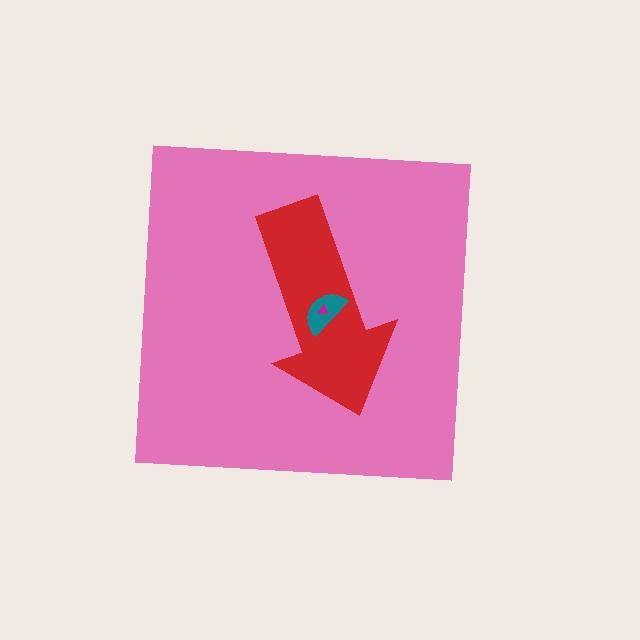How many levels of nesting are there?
4.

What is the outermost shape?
The pink square.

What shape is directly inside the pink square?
The red arrow.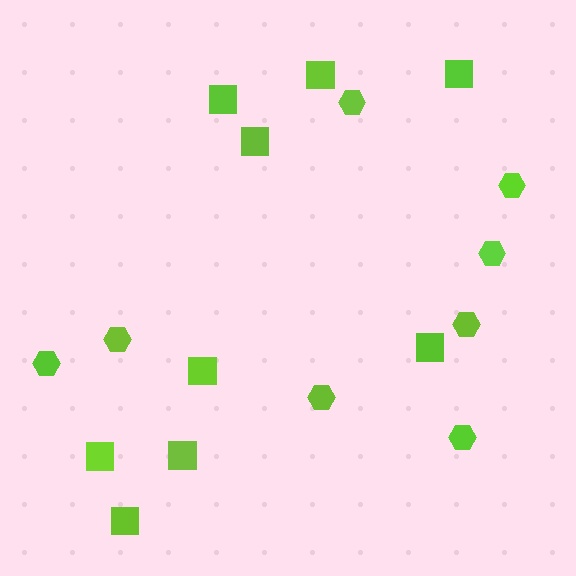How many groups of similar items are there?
There are 2 groups: one group of hexagons (8) and one group of squares (9).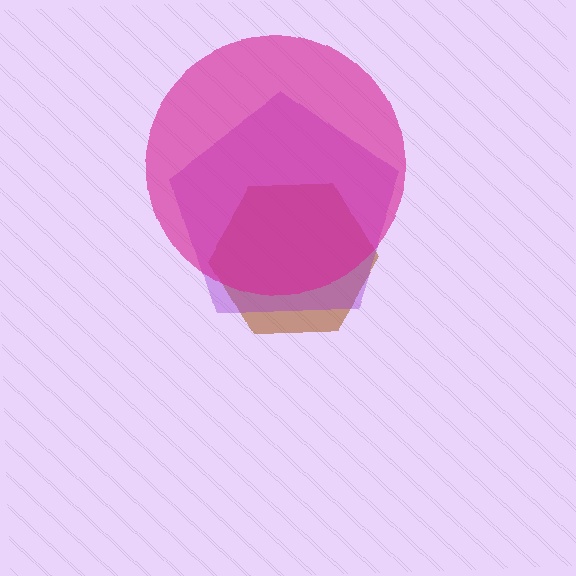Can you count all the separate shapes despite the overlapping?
Yes, there are 3 separate shapes.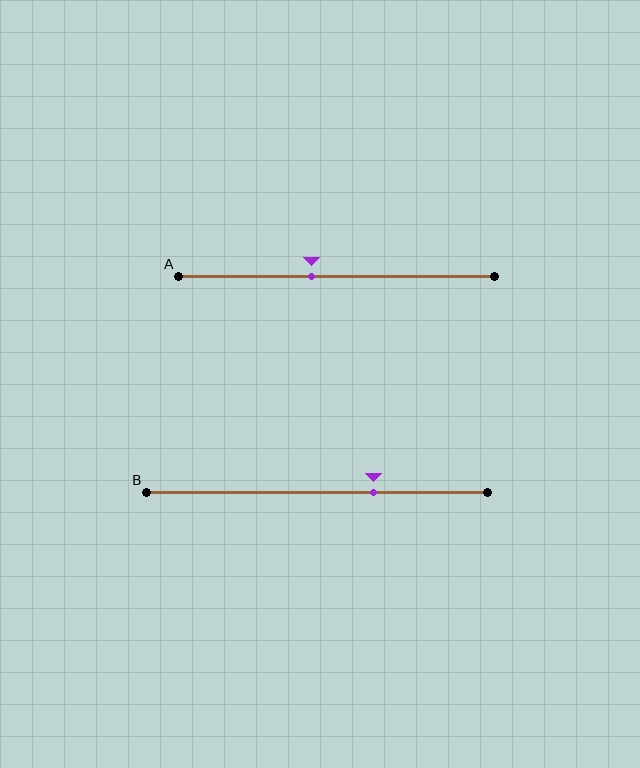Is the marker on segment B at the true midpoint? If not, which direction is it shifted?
No, the marker on segment B is shifted to the right by about 17% of the segment length.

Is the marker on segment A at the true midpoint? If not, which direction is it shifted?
No, the marker on segment A is shifted to the left by about 8% of the segment length.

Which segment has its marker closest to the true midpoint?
Segment A has its marker closest to the true midpoint.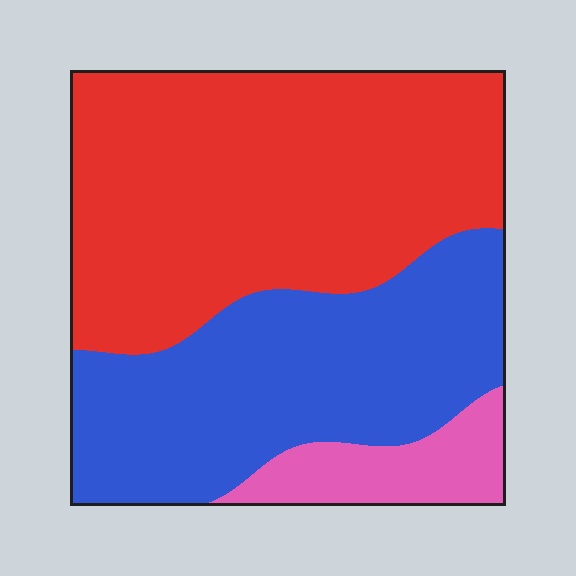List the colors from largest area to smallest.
From largest to smallest: red, blue, pink.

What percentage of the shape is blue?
Blue covers roughly 40% of the shape.